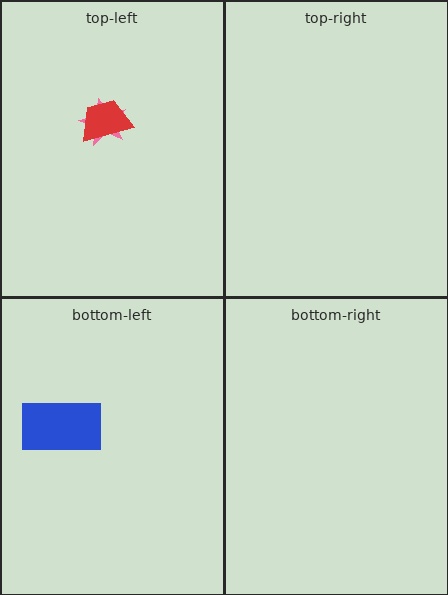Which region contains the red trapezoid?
The top-left region.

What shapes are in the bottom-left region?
The blue rectangle.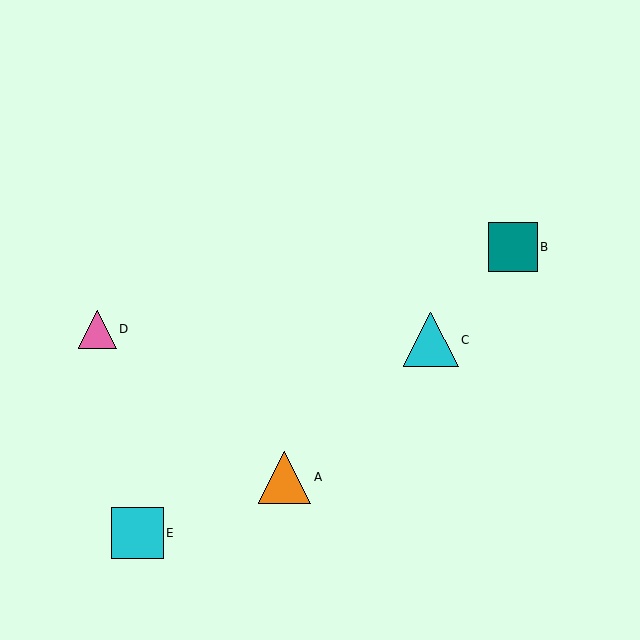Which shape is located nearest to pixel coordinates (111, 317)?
The pink triangle (labeled D) at (97, 329) is nearest to that location.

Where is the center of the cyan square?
The center of the cyan square is at (137, 533).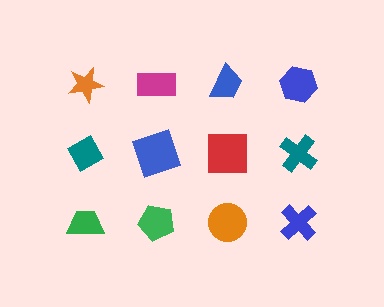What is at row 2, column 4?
A teal cross.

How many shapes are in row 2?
4 shapes.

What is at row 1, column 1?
An orange star.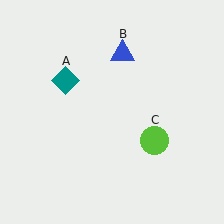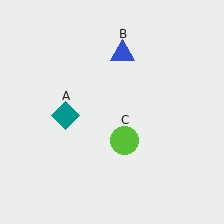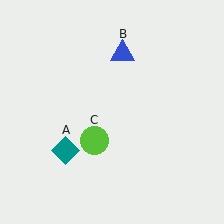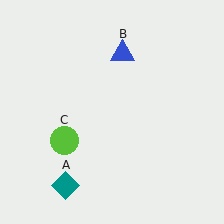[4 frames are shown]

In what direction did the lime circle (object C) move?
The lime circle (object C) moved left.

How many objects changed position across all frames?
2 objects changed position: teal diamond (object A), lime circle (object C).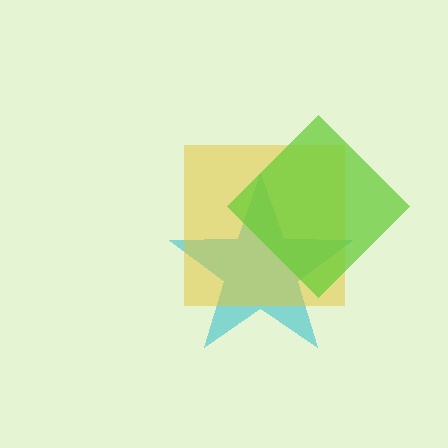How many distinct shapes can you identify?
There are 3 distinct shapes: a cyan star, a yellow square, a lime diamond.